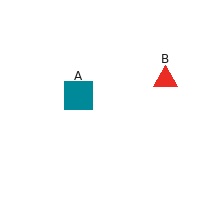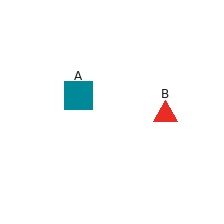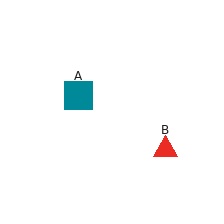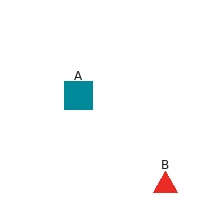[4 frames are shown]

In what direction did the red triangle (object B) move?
The red triangle (object B) moved down.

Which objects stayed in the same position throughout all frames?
Teal square (object A) remained stationary.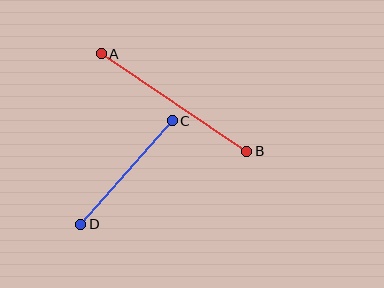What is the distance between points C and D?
The distance is approximately 138 pixels.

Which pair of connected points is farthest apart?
Points A and B are farthest apart.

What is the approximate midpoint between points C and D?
The midpoint is at approximately (127, 172) pixels.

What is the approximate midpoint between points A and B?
The midpoint is at approximately (174, 103) pixels.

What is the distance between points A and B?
The distance is approximately 175 pixels.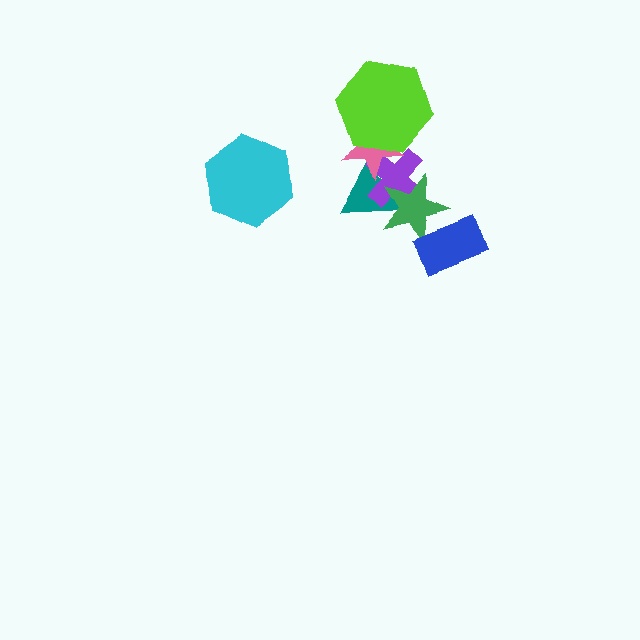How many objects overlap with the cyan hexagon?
0 objects overlap with the cyan hexagon.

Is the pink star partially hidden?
Yes, it is partially covered by another shape.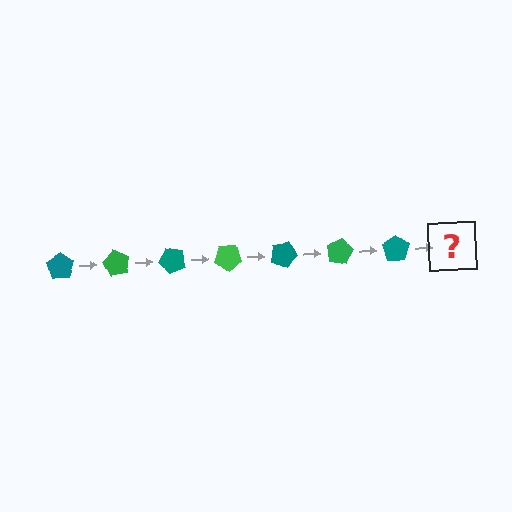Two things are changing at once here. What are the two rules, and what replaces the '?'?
The two rules are that it rotates 60 degrees each step and the color cycles through teal and green. The '?' should be a green pentagon, rotated 420 degrees from the start.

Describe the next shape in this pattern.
It should be a green pentagon, rotated 420 degrees from the start.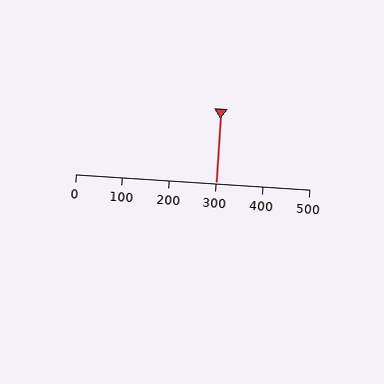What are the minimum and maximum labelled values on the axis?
The axis runs from 0 to 500.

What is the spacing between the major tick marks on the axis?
The major ticks are spaced 100 apart.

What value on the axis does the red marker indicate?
The marker indicates approximately 300.